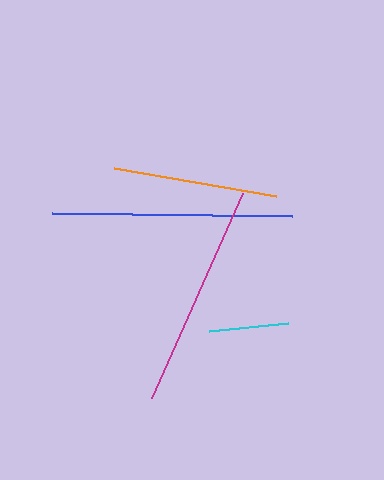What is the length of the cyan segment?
The cyan segment is approximately 80 pixels long.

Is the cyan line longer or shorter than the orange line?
The orange line is longer than the cyan line.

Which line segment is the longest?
The blue line is the longest at approximately 239 pixels.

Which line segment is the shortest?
The cyan line is the shortest at approximately 80 pixels.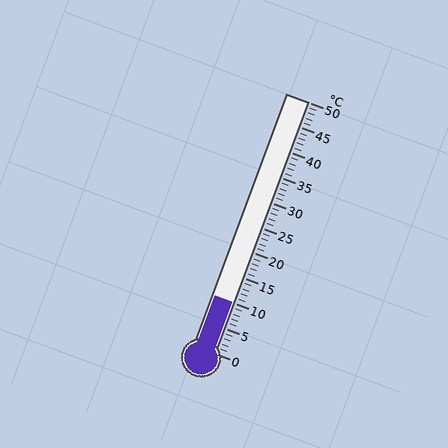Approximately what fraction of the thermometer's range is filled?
The thermometer is filled to approximately 20% of its range.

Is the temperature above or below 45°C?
The temperature is below 45°C.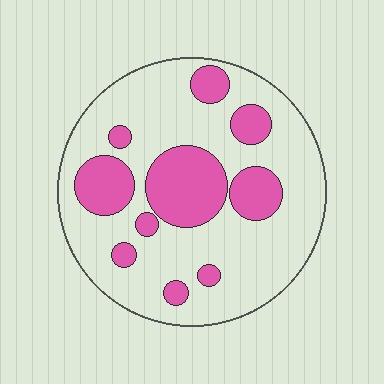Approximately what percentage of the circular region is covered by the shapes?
Approximately 25%.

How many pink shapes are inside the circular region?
10.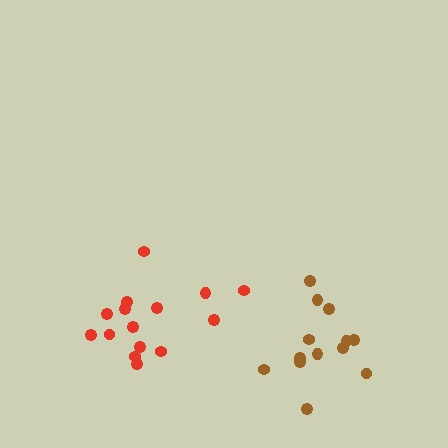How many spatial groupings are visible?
There are 2 spatial groupings.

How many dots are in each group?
Group 1: 15 dots, Group 2: 13 dots (28 total).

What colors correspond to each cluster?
The clusters are colored: red, brown.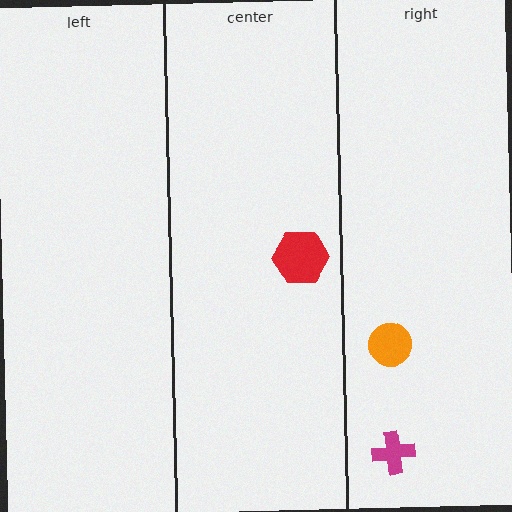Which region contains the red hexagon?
The center region.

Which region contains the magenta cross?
The right region.